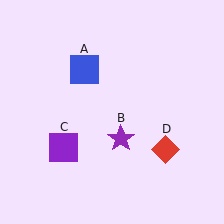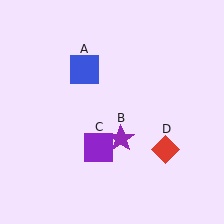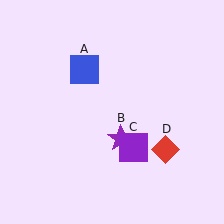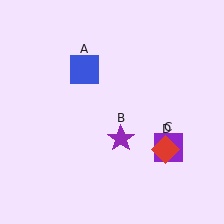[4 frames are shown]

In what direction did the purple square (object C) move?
The purple square (object C) moved right.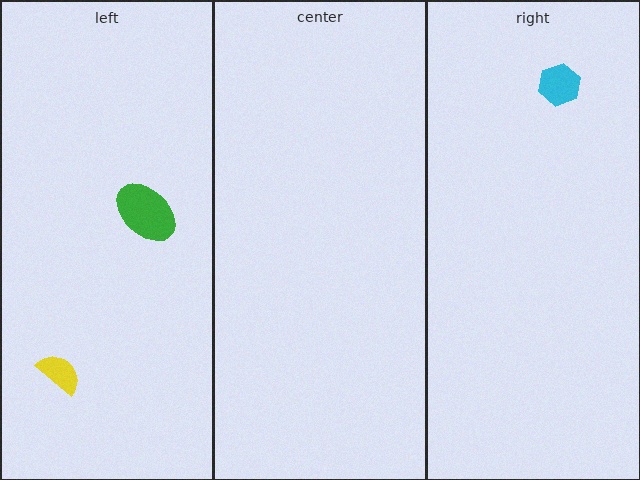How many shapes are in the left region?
2.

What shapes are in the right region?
The cyan hexagon.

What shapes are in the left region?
The green ellipse, the yellow semicircle.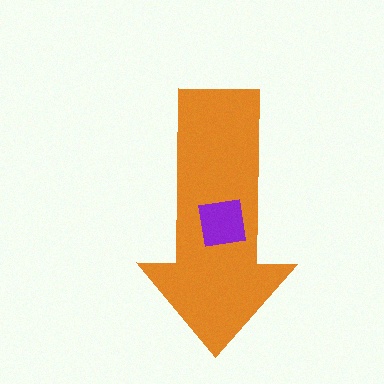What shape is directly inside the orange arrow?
The purple square.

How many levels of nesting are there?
2.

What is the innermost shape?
The purple square.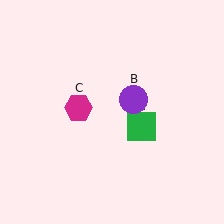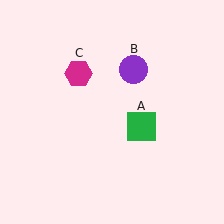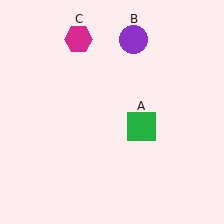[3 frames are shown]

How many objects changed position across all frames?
2 objects changed position: purple circle (object B), magenta hexagon (object C).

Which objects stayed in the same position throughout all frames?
Green square (object A) remained stationary.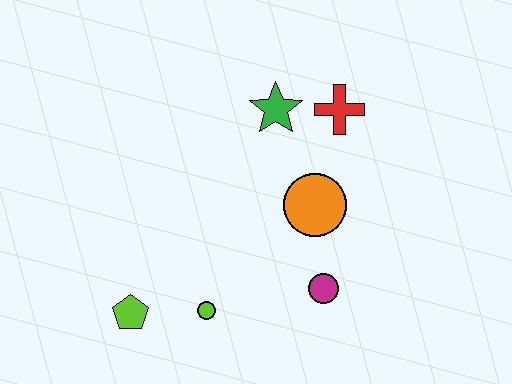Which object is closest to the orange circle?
The magenta circle is closest to the orange circle.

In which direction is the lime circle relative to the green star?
The lime circle is below the green star.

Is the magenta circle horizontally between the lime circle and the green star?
No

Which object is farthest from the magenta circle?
The lime pentagon is farthest from the magenta circle.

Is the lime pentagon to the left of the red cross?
Yes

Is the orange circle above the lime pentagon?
Yes